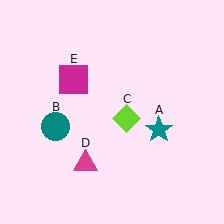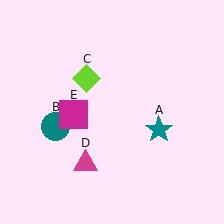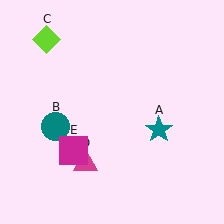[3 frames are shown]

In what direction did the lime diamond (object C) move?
The lime diamond (object C) moved up and to the left.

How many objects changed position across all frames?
2 objects changed position: lime diamond (object C), magenta square (object E).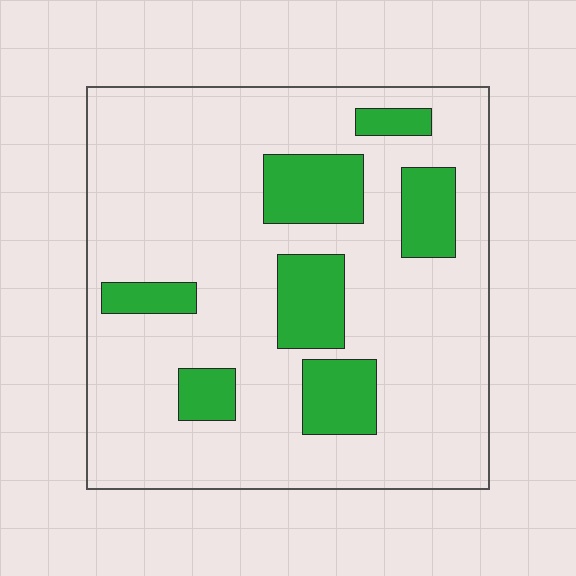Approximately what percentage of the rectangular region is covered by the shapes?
Approximately 20%.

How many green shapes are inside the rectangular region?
7.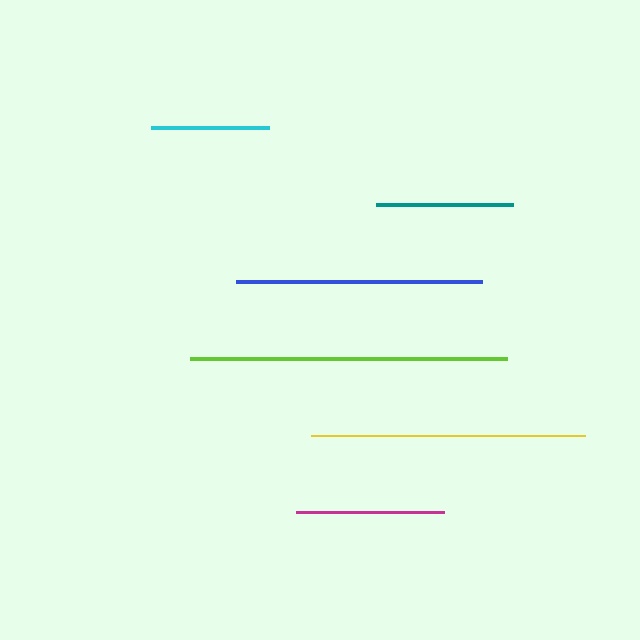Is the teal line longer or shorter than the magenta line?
The magenta line is longer than the teal line.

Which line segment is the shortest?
The cyan line is the shortest at approximately 117 pixels.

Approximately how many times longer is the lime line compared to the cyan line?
The lime line is approximately 2.7 times the length of the cyan line.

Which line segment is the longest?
The lime line is the longest at approximately 317 pixels.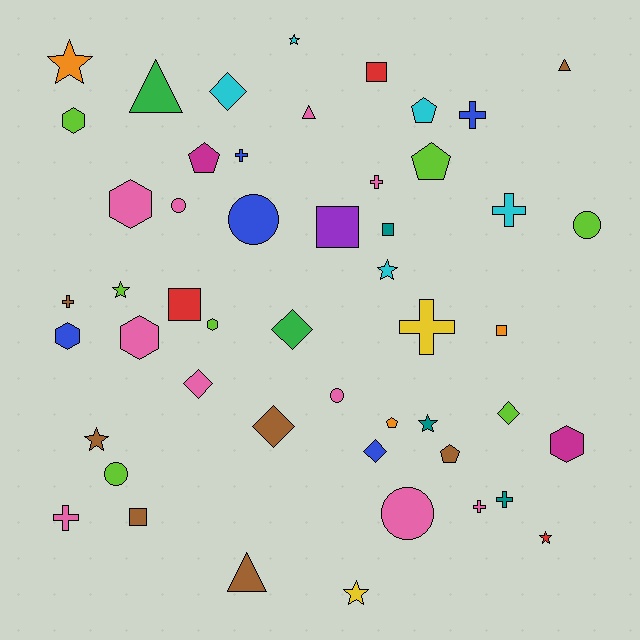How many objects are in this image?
There are 50 objects.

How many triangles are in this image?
There are 4 triangles.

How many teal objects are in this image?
There are 3 teal objects.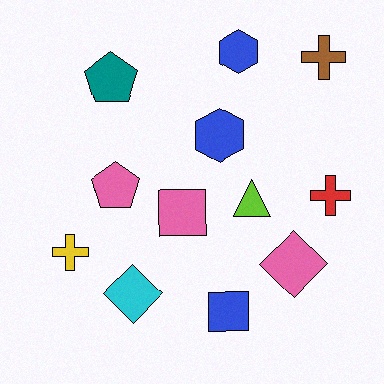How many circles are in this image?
There are no circles.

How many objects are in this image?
There are 12 objects.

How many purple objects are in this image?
There are no purple objects.